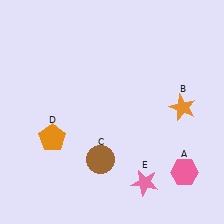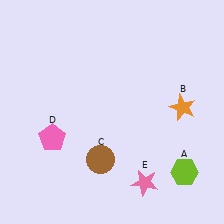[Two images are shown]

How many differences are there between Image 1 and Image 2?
There are 2 differences between the two images.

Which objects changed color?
A changed from pink to lime. D changed from orange to pink.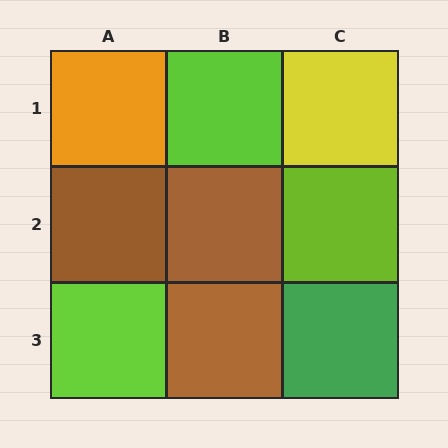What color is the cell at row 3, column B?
Brown.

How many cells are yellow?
1 cell is yellow.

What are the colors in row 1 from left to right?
Orange, lime, yellow.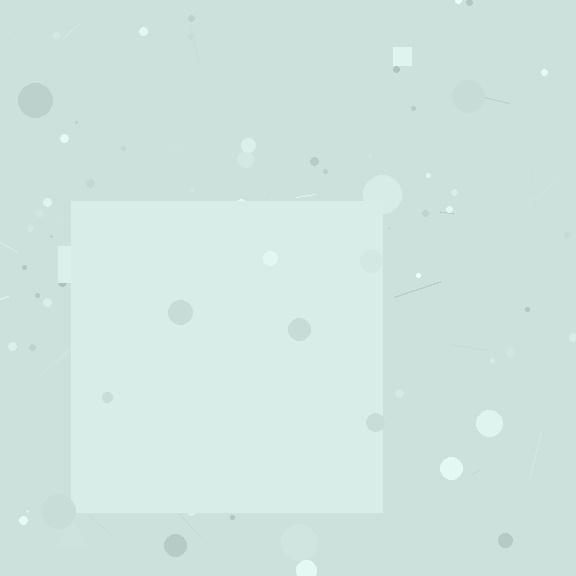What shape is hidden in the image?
A square is hidden in the image.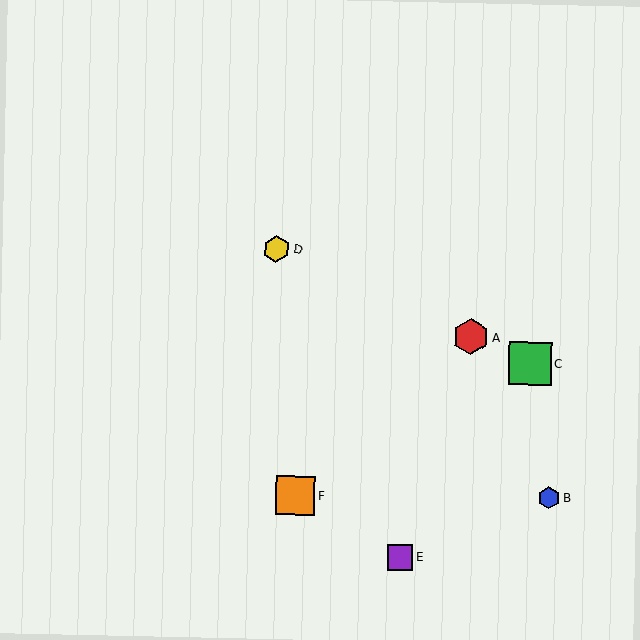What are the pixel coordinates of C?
Object C is at (530, 364).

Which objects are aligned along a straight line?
Objects A, C, D are aligned along a straight line.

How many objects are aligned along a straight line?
3 objects (A, C, D) are aligned along a straight line.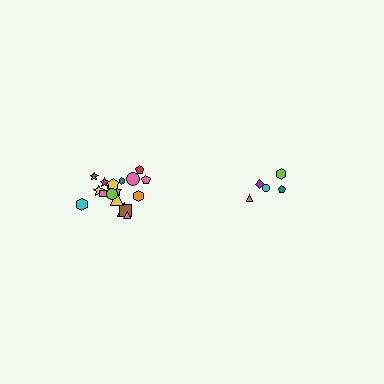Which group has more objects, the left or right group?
The left group.